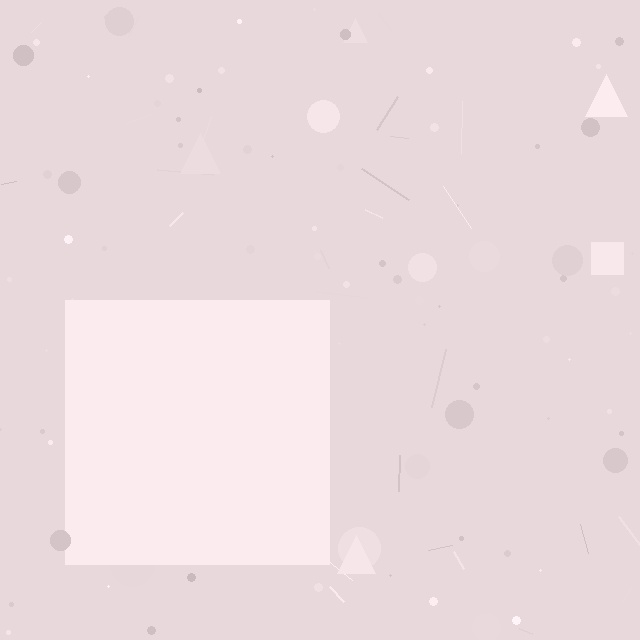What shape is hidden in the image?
A square is hidden in the image.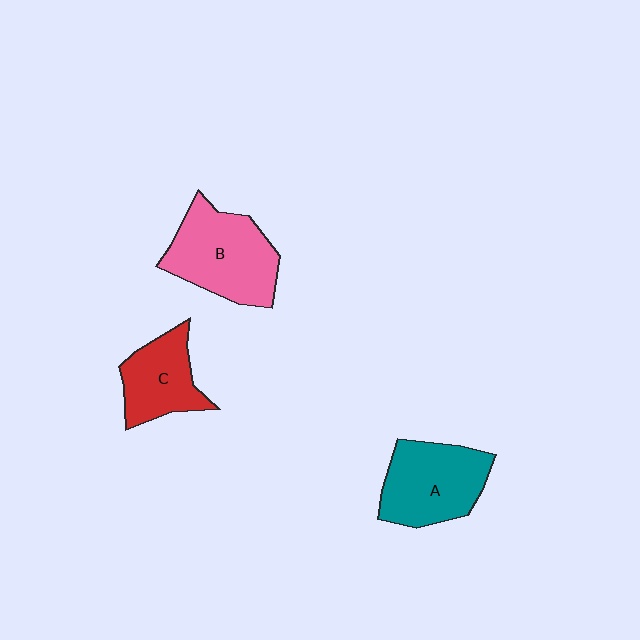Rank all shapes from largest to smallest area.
From largest to smallest: B (pink), A (teal), C (red).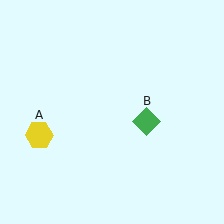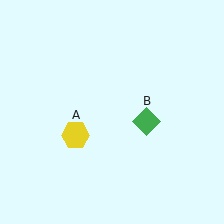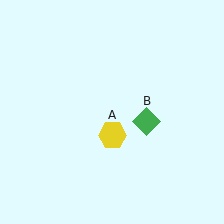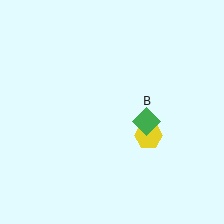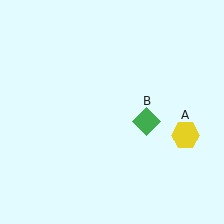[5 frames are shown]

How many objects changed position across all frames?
1 object changed position: yellow hexagon (object A).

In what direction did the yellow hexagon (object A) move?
The yellow hexagon (object A) moved right.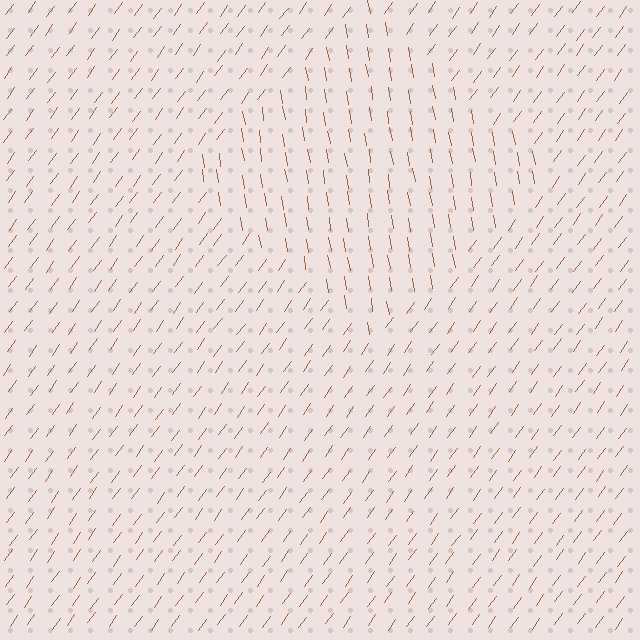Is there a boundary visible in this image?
Yes, there is a texture boundary formed by a change in line orientation.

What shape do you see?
I see a diamond.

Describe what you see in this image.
The image is filled with small brown line segments. A diamond region in the image has lines oriented differently from the surrounding lines, creating a visible texture boundary.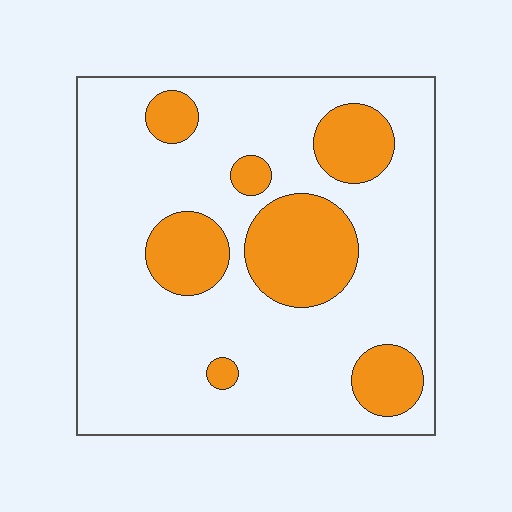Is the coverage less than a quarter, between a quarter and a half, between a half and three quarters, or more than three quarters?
Less than a quarter.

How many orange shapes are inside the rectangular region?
7.